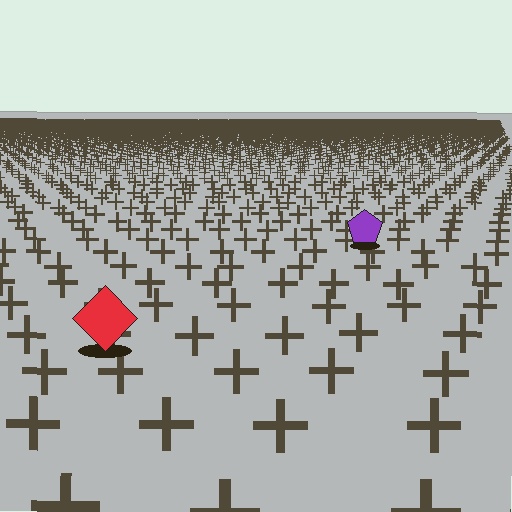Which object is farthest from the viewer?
The purple pentagon is farthest from the viewer. It appears smaller and the ground texture around it is denser.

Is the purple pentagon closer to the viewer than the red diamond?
No. The red diamond is closer — you can tell from the texture gradient: the ground texture is coarser near it.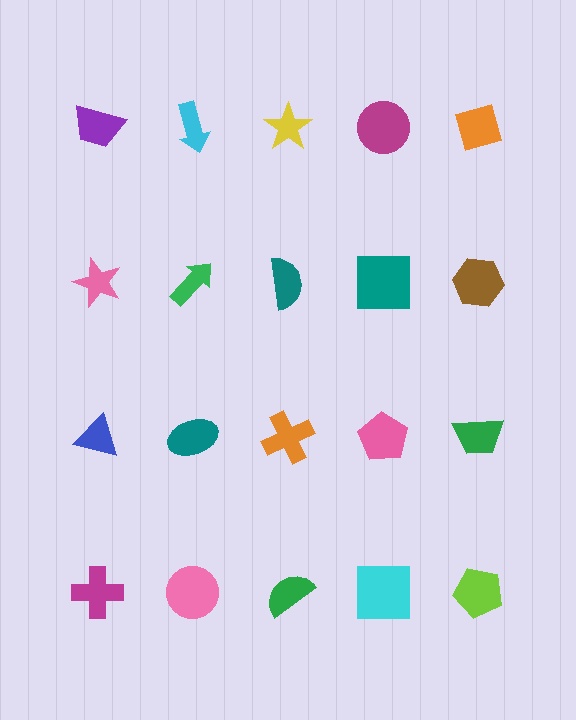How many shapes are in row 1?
5 shapes.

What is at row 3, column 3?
An orange cross.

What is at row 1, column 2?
A cyan arrow.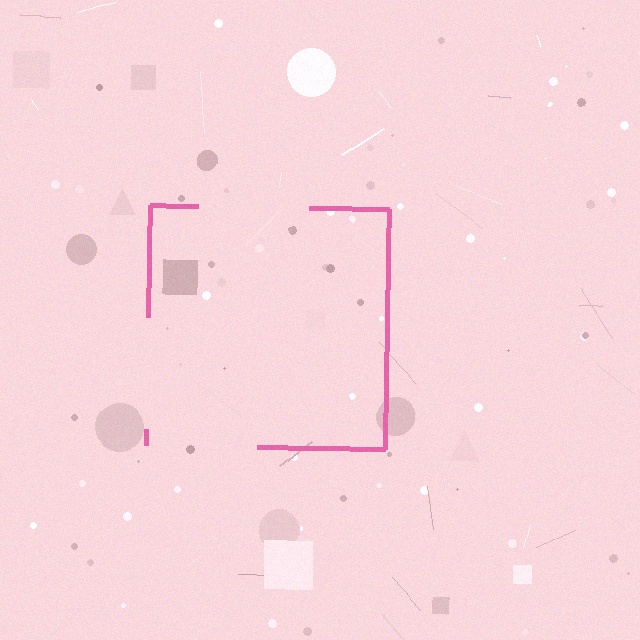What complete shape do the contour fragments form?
The contour fragments form a square.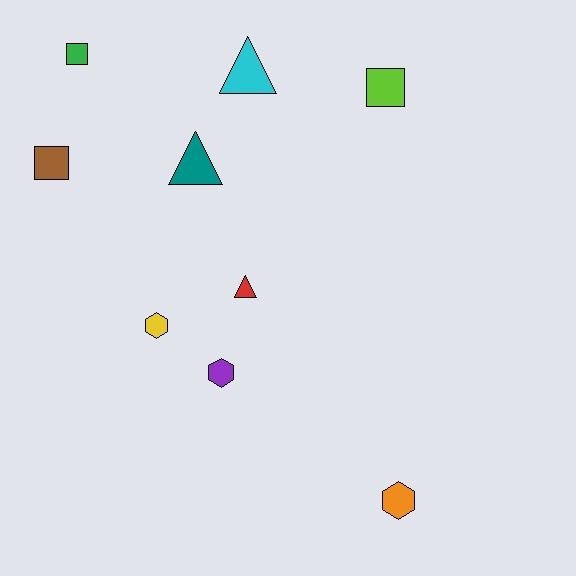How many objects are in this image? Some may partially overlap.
There are 9 objects.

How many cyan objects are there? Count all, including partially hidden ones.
There is 1 cyan object.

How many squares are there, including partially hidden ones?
There are 3 squares.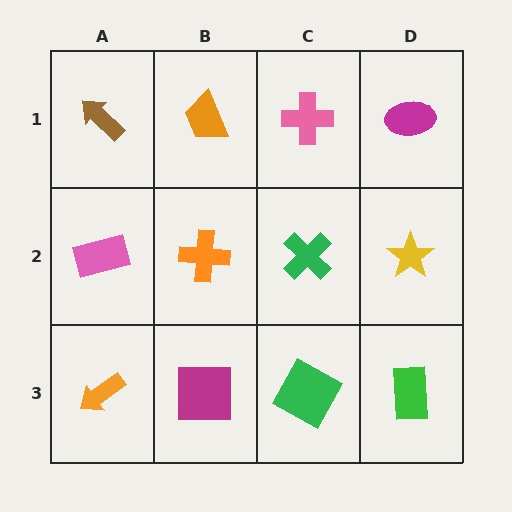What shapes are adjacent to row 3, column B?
An orange cross (row 2, column B), an orange arrow (row 3, column A), a green square (row 3, column C).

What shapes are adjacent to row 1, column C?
A green cross (row 2, column C), an orange trapezoid (row 1, column B), a magenta ellipse (row 1, column D).